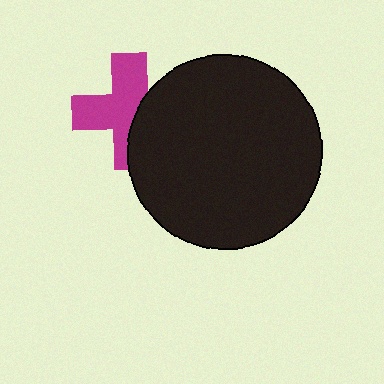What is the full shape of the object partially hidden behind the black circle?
The partially hidden object is a magenta cross.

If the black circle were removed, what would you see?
You would see the complete magenta cross.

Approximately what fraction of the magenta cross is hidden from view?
Roughly 39% of the magenta cross is hidden behind the black circle.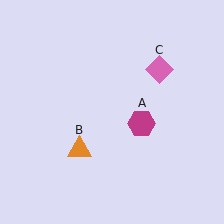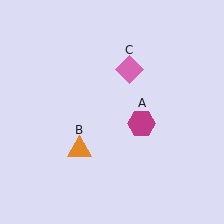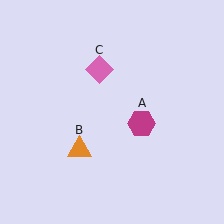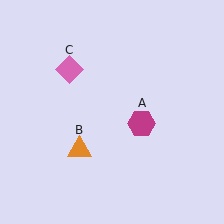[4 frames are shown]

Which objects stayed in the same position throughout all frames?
Magenta hexagon (object A) and orange triangle (object B) remained stationary.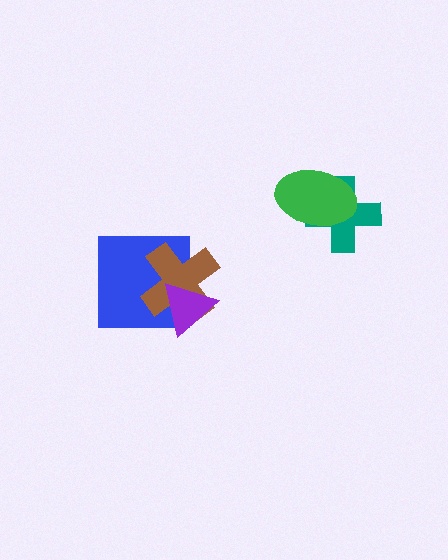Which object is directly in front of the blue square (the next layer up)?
The brown cross is directly in front of the blue square.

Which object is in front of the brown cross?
The purple triangle is in front of the brown cross.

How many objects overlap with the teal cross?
1 object overlaps with the teal cross.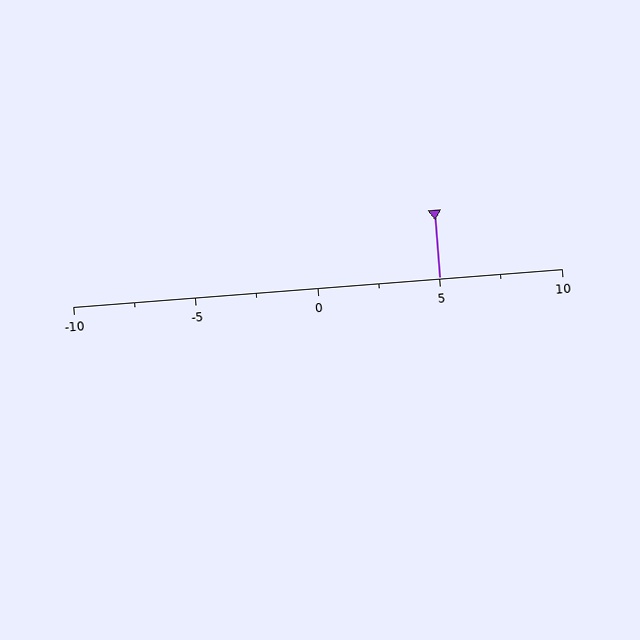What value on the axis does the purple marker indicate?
The marker indicates approximately 5.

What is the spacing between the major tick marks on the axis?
The major ticks are spaced 5 apart.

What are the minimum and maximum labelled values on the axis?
The axis runs from -10 to 10.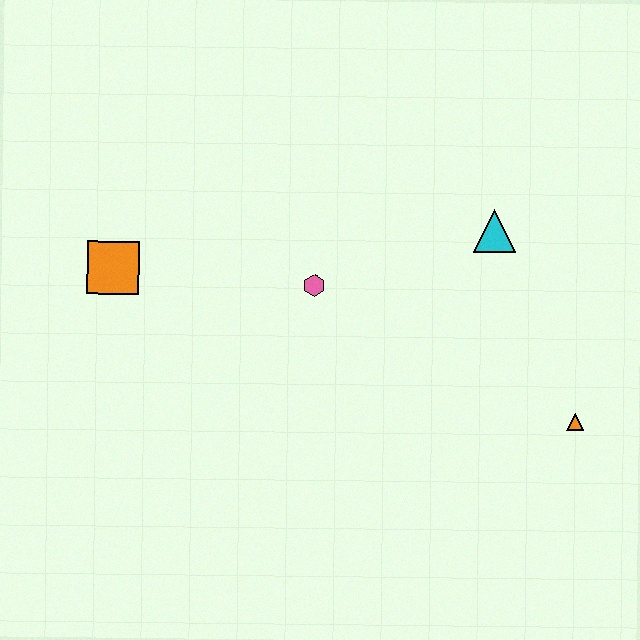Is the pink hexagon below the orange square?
Yes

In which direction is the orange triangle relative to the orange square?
The orange triangle is to the right of the orange square.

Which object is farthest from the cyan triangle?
The orange square is farthest from the cyan triangle.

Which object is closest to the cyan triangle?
The pink hexagon is closest to the cyan triangle.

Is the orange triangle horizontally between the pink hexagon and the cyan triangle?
No